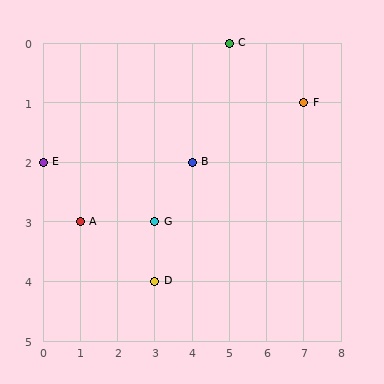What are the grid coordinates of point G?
Point G is at grid coordinates (3, 3).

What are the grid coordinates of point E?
Point E is at grid coordinates (0, 2).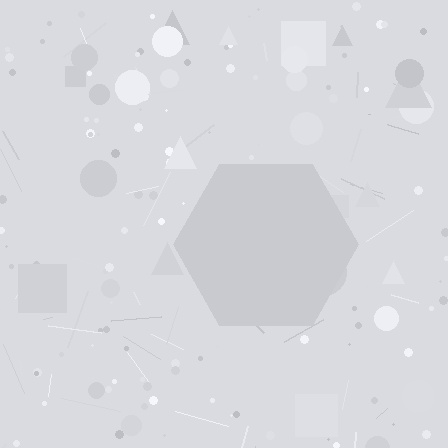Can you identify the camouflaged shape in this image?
The camouflaged shape is a hexagon.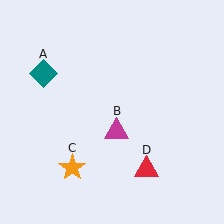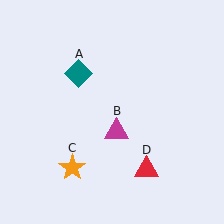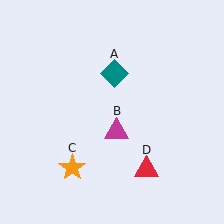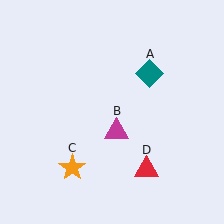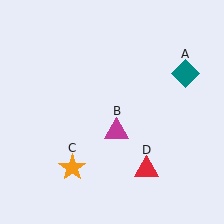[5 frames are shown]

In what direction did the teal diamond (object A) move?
The teal diamond (object A) moved right.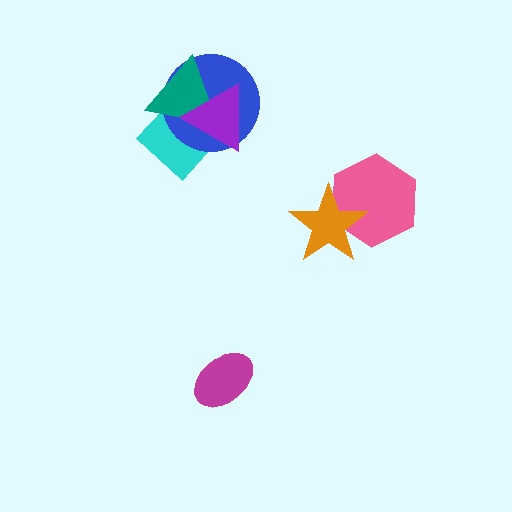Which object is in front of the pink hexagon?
The orange star is in front of the pink hexagon.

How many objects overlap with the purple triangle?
3 objects overlap with the purple triangle.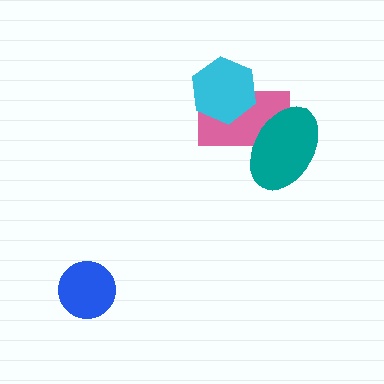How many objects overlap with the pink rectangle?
2 objects overlap with the pink rectangle.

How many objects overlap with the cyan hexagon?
1 object overlaps with the cyan hexagon.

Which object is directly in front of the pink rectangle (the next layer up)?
The cyan hexagon is directly in front of the pink rectangle.